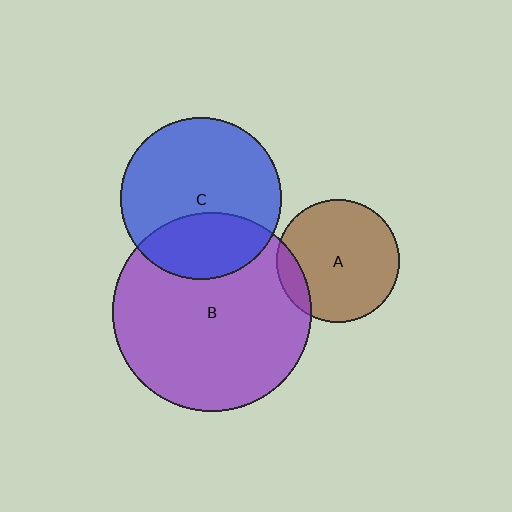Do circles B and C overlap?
Yes.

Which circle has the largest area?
Circle B (purple).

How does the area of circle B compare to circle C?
Approximately 1.5 times.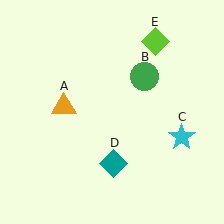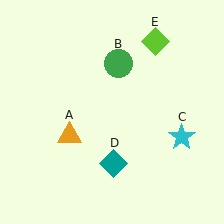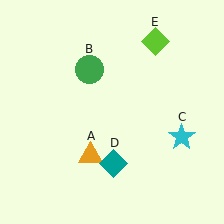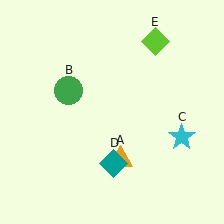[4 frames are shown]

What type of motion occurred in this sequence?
The orange triangle (object A), green circle (object B) rotated counterclockwise around the center of the scene.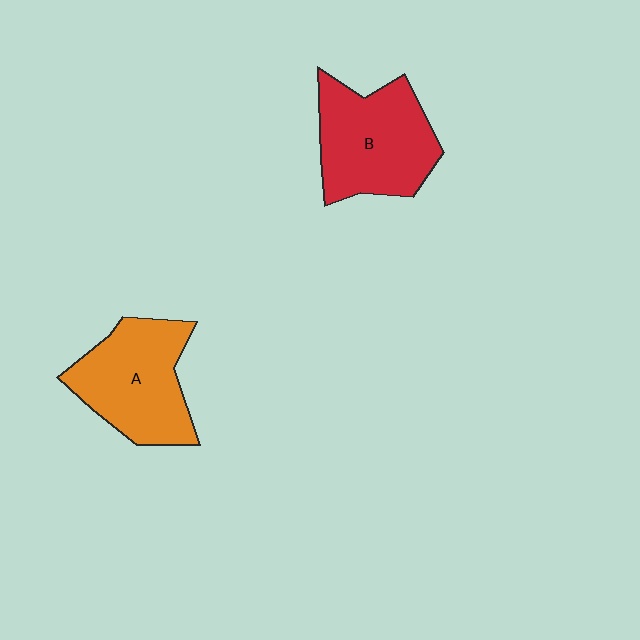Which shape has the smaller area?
Shape A (orange).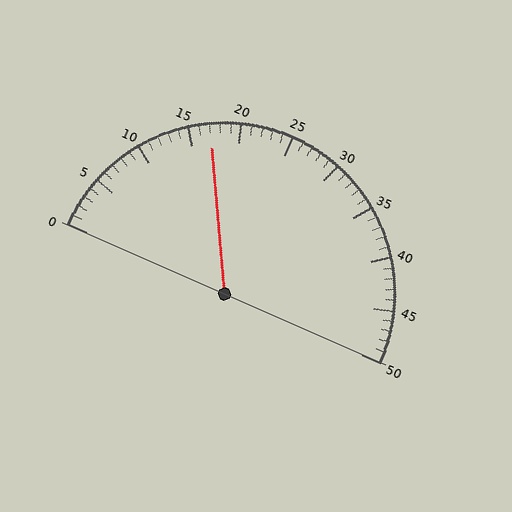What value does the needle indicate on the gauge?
The needle indicates approximately 17.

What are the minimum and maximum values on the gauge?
The gauge ranges from 0 to 50.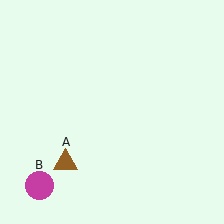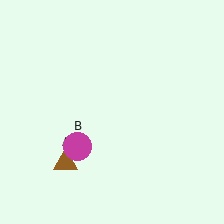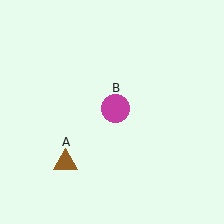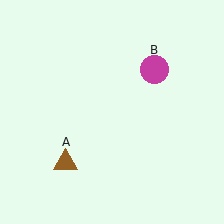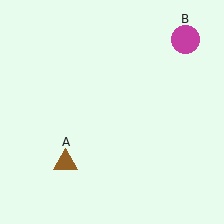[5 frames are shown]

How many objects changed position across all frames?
1 object changed position: magenta circle (object B).